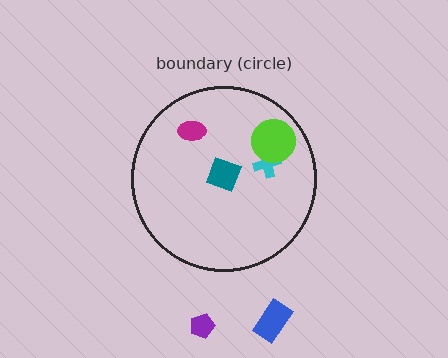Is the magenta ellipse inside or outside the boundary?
Inside.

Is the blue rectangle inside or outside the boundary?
Outside.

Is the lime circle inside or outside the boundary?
Inside.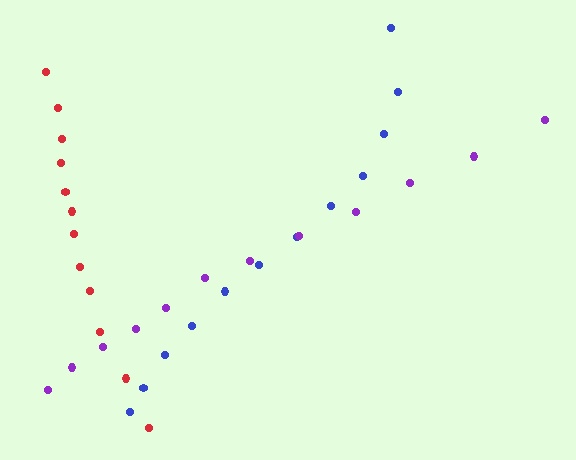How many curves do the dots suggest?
There are 3 distinct paths.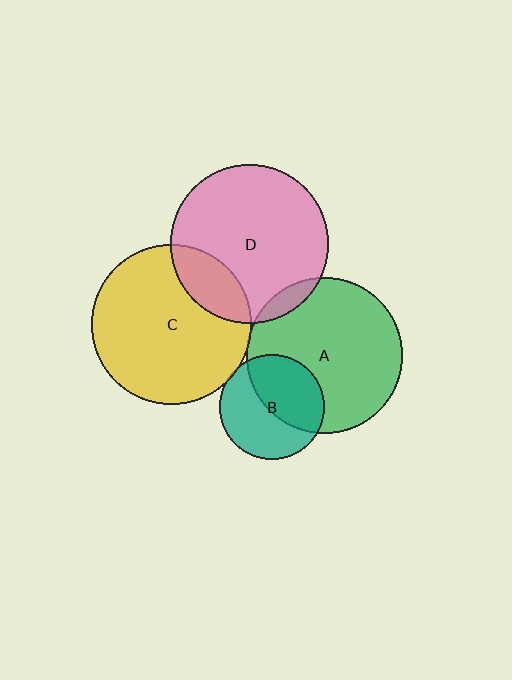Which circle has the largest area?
Circle C (yellow).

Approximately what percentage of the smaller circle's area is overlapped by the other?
Approximately 5%.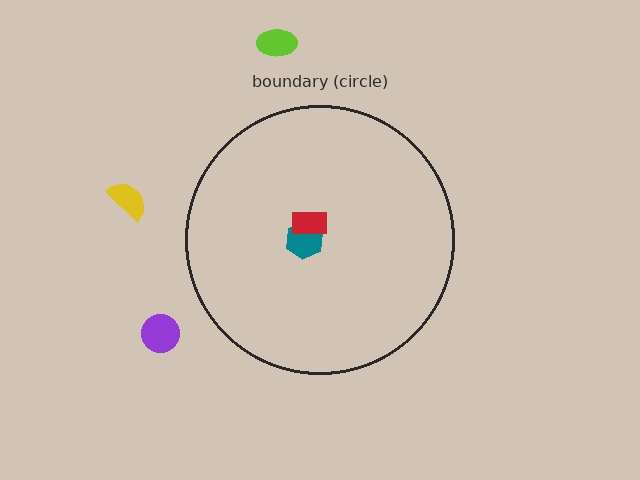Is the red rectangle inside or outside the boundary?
Inside.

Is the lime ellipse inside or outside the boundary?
Outside.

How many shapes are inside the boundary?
2 inside, 3 outside.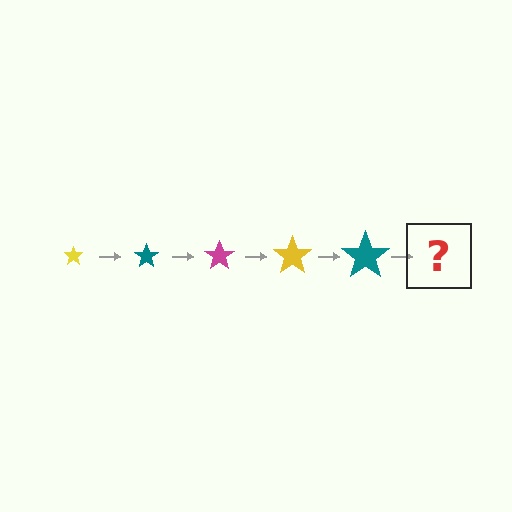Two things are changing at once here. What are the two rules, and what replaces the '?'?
The two rules are that the star grows larger each step and the color cycles through yellow, teal, and magenta. The '?' should be a magenta star, larger than the previous one.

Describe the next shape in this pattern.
It should be a magenta star, larger than the previous one.